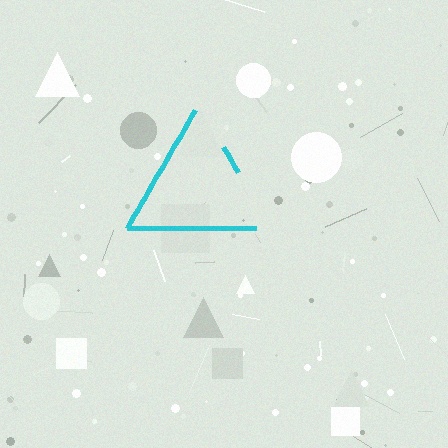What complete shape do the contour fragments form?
The contour fragments form a triangle.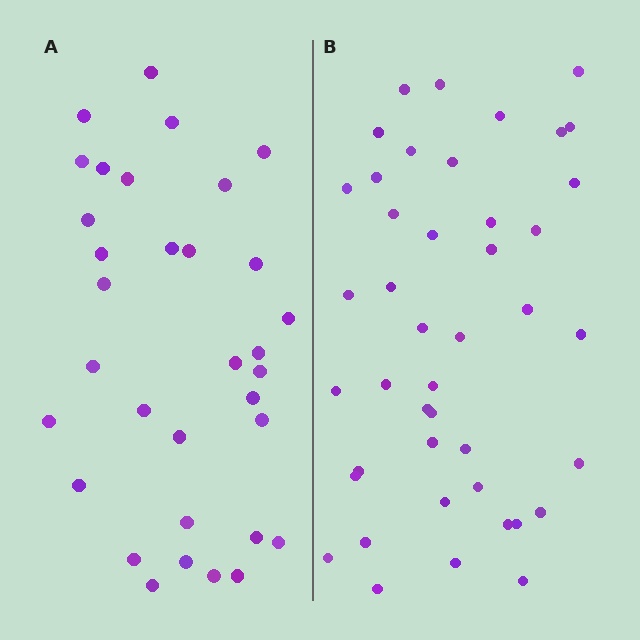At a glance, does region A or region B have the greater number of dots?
Region B (the right region) has more dots.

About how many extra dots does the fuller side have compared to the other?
Region B has roughly 10 or so more dots than region A.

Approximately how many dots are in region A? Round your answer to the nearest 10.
About 30 dots. (The exact count is 33, which rounds to 30.)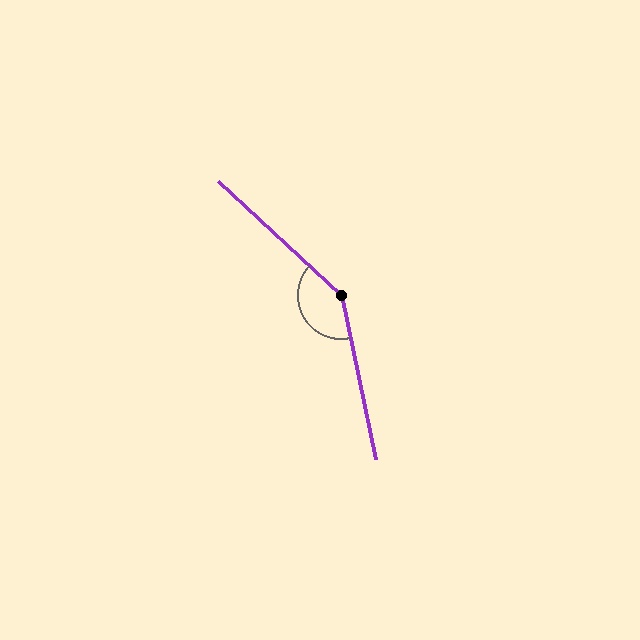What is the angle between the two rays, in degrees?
Approximately 145 degrees.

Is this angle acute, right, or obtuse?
It is obtuse.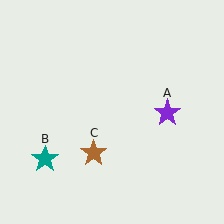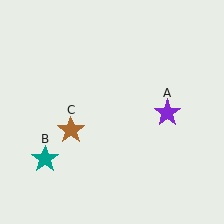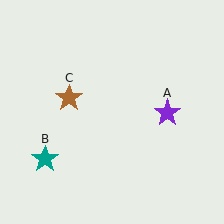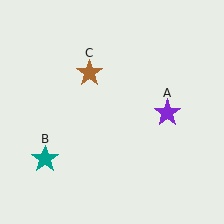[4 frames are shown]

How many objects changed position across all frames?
1 object changed position: brown star (object C).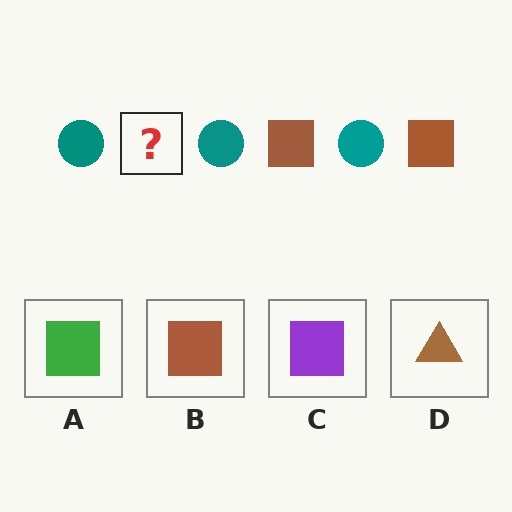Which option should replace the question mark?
Option B.